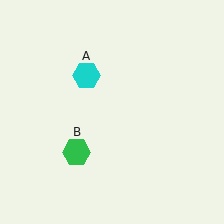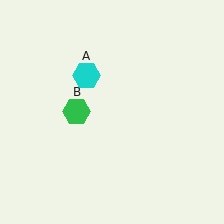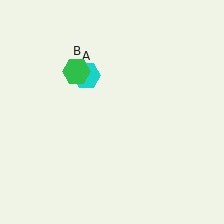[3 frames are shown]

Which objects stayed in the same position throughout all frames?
Cyan hexagon (object A) remained stationary.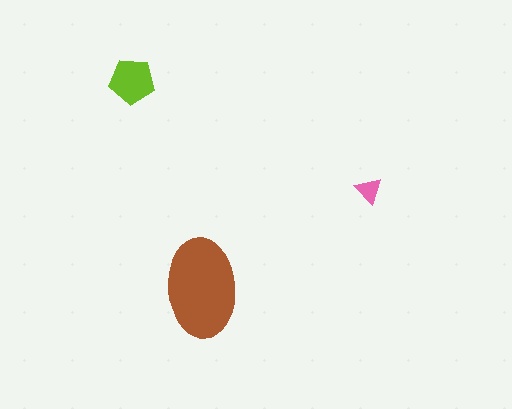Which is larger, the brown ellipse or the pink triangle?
The brown ellipse.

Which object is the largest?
The brown ellipse.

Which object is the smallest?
The pink triangle.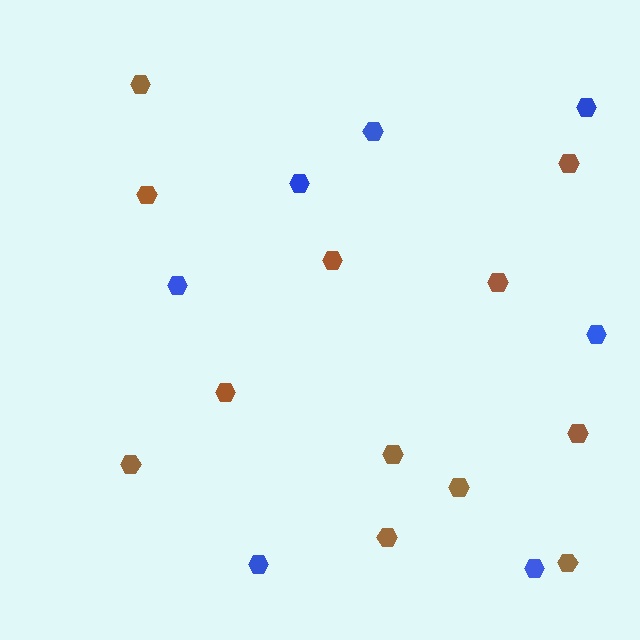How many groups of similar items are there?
There are 2 groups: one group of brown hexagons (12) and one group of blue hexagons (7).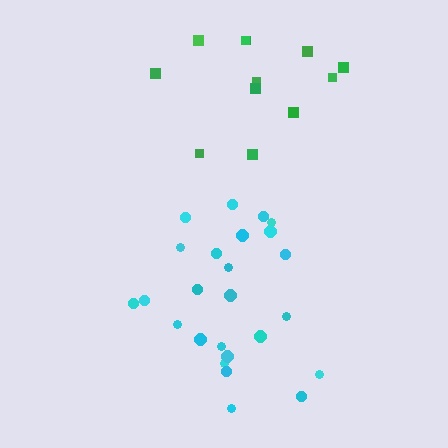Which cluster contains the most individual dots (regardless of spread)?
Cyan (25).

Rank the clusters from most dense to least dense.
cyan, green.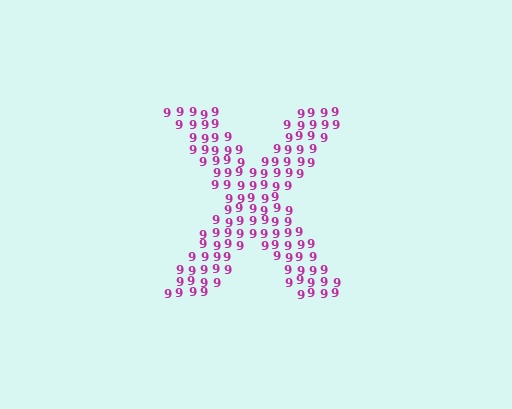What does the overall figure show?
The overall figure shows the letter X.